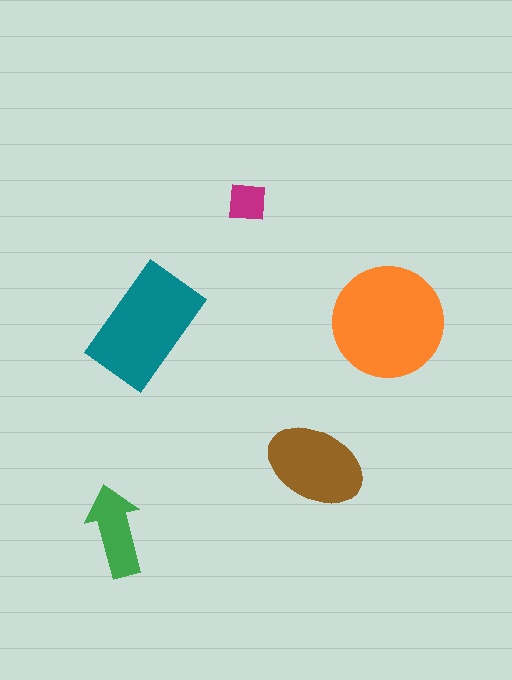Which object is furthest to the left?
The green arrow is leftmost.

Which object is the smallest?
The magenta square.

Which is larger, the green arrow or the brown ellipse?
The brown ellipse.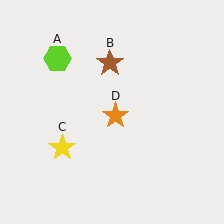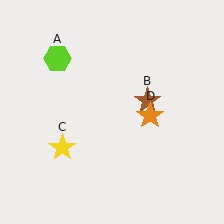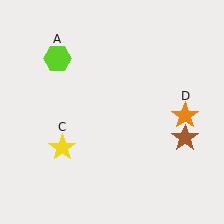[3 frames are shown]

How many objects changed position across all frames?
2 objects changed position: brown star (object B), orange star (object D).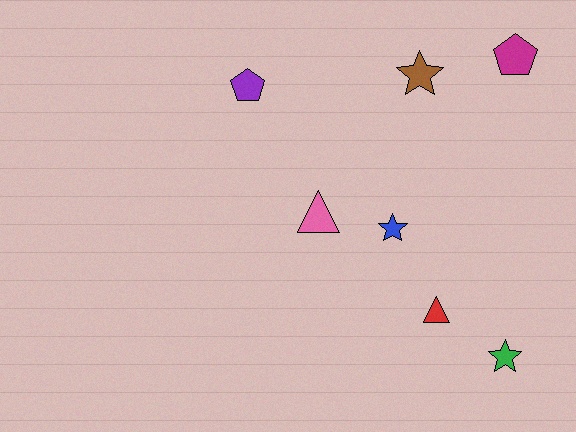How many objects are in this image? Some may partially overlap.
There are 7 objects.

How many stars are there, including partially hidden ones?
There are 3 stars.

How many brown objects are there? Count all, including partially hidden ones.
There is 1 brown object.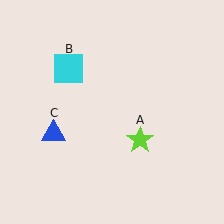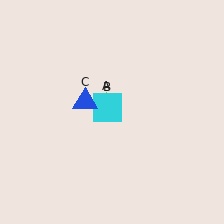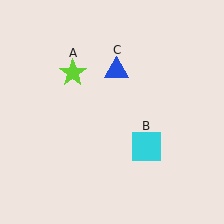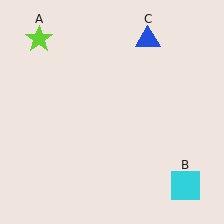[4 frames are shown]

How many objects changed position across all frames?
3 objects changed position: lime star (object A), cyan square (object B), blue triangle (object C).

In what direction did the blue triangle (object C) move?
The blue triangle (object C) moved up and to the right.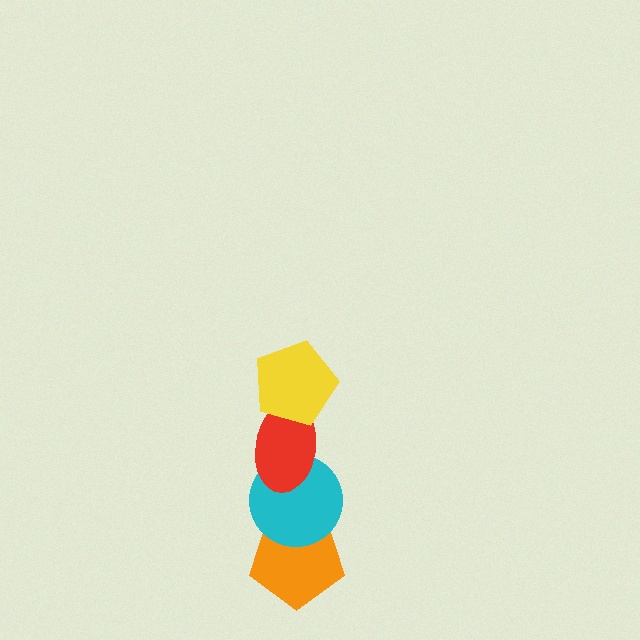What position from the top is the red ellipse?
The red ellipse is 2nd from the top.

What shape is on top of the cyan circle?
The red ellipse is on top of the cyan circle.